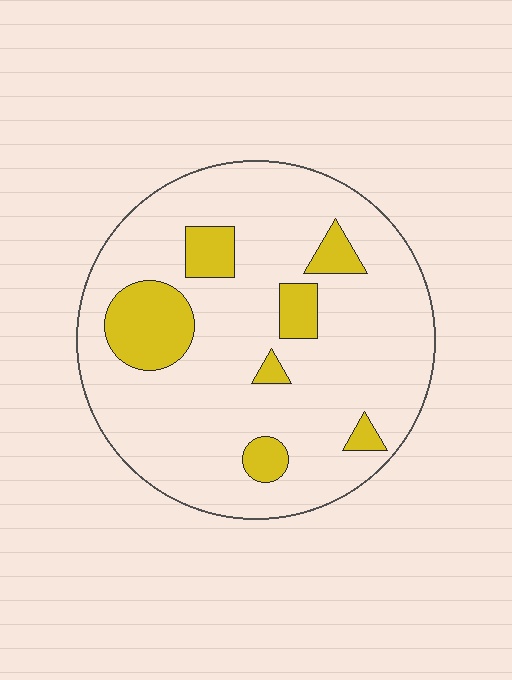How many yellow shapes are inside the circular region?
7.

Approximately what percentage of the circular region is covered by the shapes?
Approximately 15%.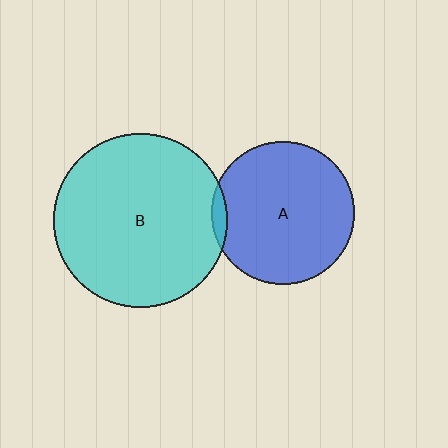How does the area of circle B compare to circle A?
Approximately 1.5 times.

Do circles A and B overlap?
Yes.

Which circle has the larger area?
Circle B (cyan).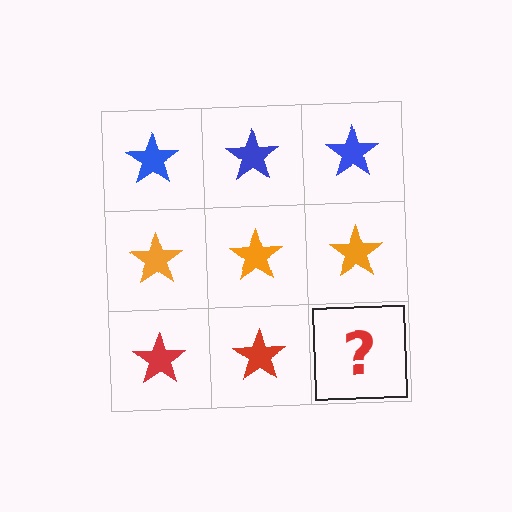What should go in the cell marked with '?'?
The missing cell should contain a red star.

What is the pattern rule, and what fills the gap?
The rule is that each row has a consistent color. The gap should be filled with a red star.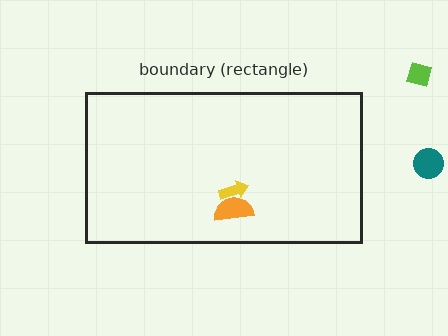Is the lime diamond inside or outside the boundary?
Outside.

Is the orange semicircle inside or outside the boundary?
Inside.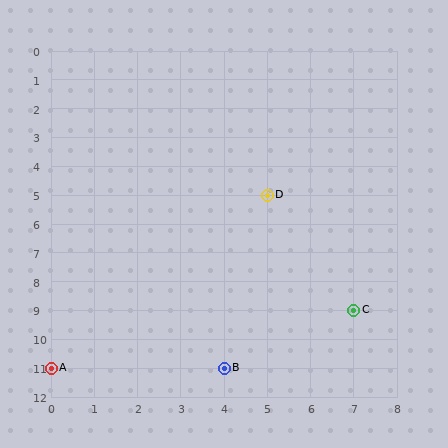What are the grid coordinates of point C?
Point C is at grid coordinates (7, 9).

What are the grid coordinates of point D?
Point D is at grid coordinates (5, 5).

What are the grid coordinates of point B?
Point B is at grid coordinates (4, 11).